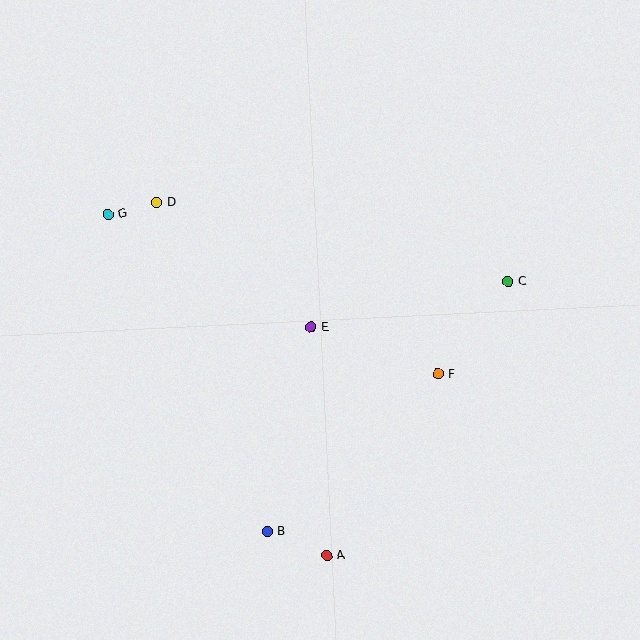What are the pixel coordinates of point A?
Point A is at (327, 556).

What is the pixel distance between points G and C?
The distance between G and C is 406 pixels.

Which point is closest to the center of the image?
Point E at (311, 327) is closest to the center.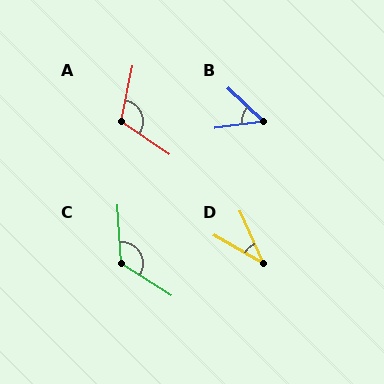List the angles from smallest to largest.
D (36°), B (50°), A (113°), C (126°).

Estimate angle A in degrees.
Approximately 113 degrees.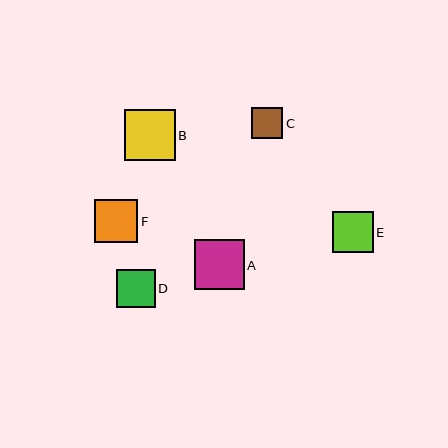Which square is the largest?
Square B is the largest with a size of approximately 51 pixels.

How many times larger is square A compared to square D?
Square A is approximately 1.3 times the size of square D.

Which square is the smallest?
Square C is the smallest with a size of approximately 32 pixels.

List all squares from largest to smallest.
From largest to smallest: B, A, F, E, D, C.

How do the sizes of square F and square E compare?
Square F and square E are approximately the same size.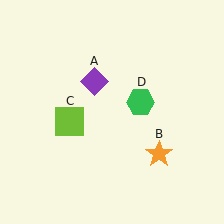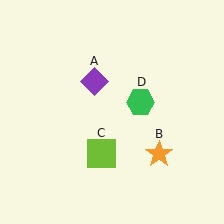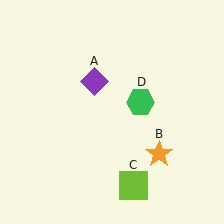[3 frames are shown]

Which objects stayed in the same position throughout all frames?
Purple diamond (object A) and orange star (object B) and green hexagon (object D) remained stationary.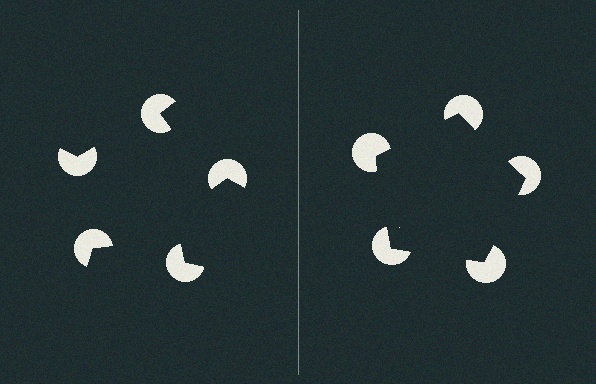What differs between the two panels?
The pac-man discs are positioned identically on both sides; only the wedge orientations differ. On the right they align to a pentagon; on the left they are misaligned.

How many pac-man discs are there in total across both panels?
10 — 5 on each side.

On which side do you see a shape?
An illusory pentagon appears on the right side. On the left side the wedge cuts are rotated, so no coherent shape forms.